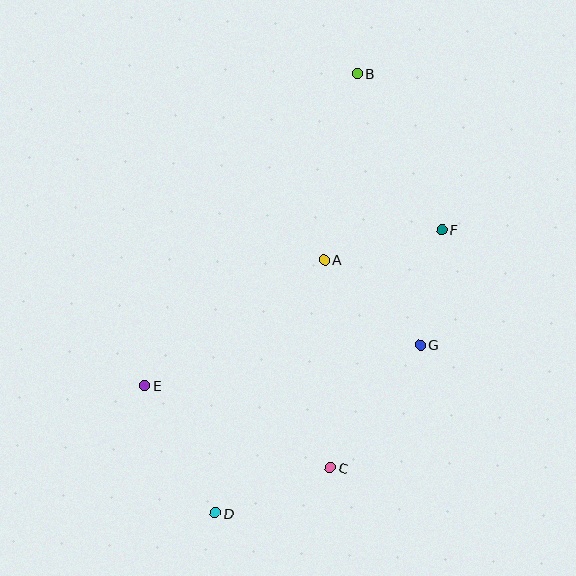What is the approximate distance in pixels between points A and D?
The distance between A and D is approximately 276 pixels.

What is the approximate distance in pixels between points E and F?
The distance between E and F is approximately 336 pixels.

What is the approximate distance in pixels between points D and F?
The distance between D and F is approximately 363 pixels.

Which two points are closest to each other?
Points F and G are closest to each other.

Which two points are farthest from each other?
Points B and D are farthest from each other.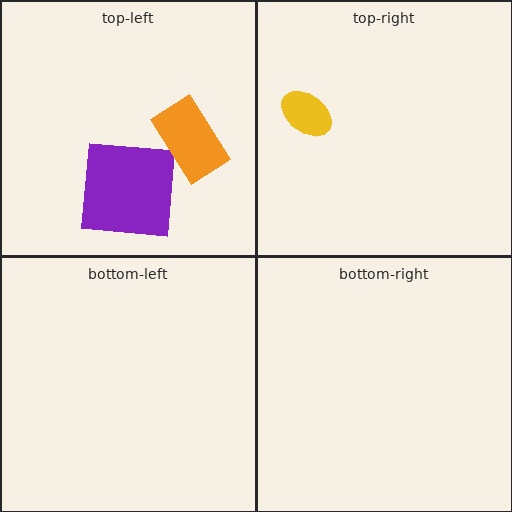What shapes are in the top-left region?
The blue triangle, the purple square, the orange rectangle.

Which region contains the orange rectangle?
The top-left region.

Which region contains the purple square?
The top-left region.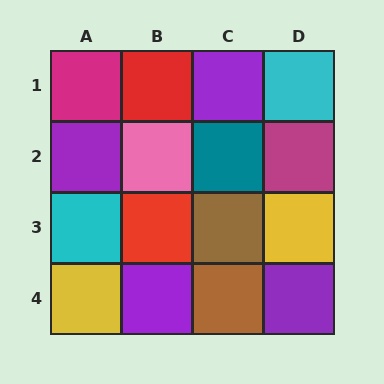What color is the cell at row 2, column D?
Magenta.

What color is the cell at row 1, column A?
Magenta.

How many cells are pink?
1 cell is pink.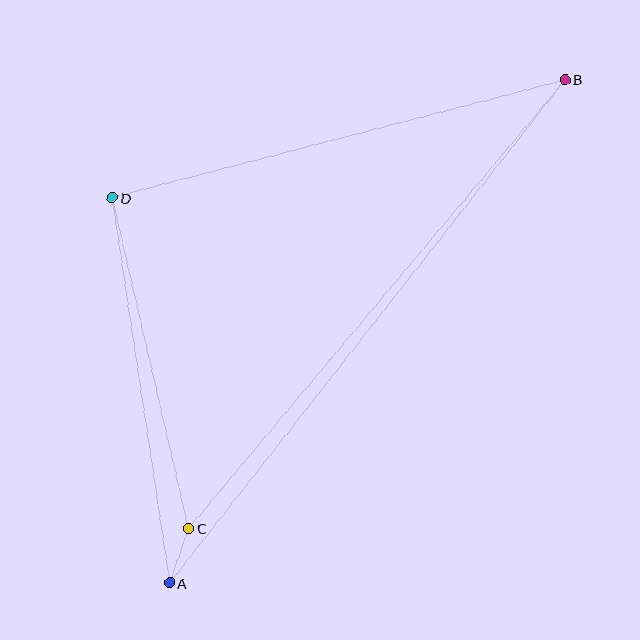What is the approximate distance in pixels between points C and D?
The distance between C and D is approximately 339 pixels.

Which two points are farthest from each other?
Points A and B are farthest from each other.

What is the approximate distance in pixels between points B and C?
The distance between B and C is approximately 586 pixels.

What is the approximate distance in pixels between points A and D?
The distance between A and D is approximately 390 pixels.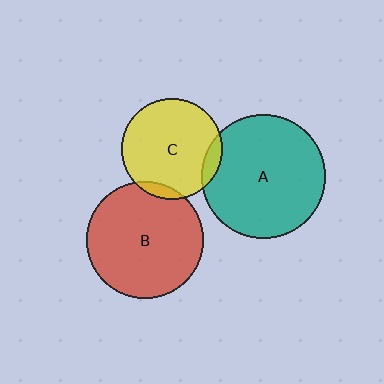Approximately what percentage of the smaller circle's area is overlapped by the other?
Approximately 5%.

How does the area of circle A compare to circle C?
Approximately 1.5 times.